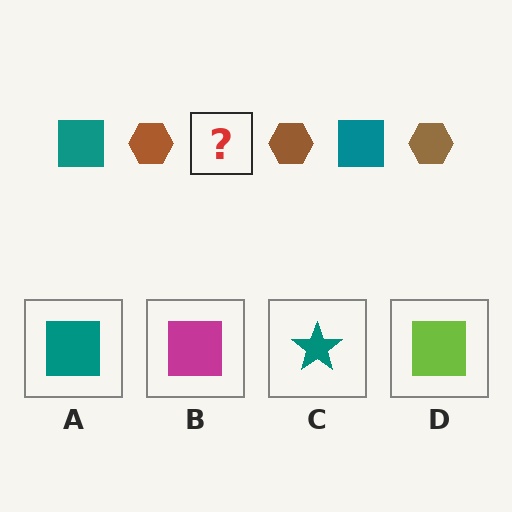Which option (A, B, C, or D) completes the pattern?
A.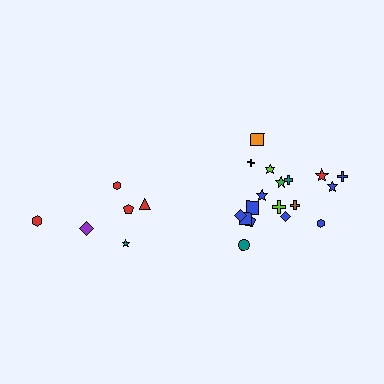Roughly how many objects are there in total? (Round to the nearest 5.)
Roughly 25 objects in total.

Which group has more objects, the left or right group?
The right group.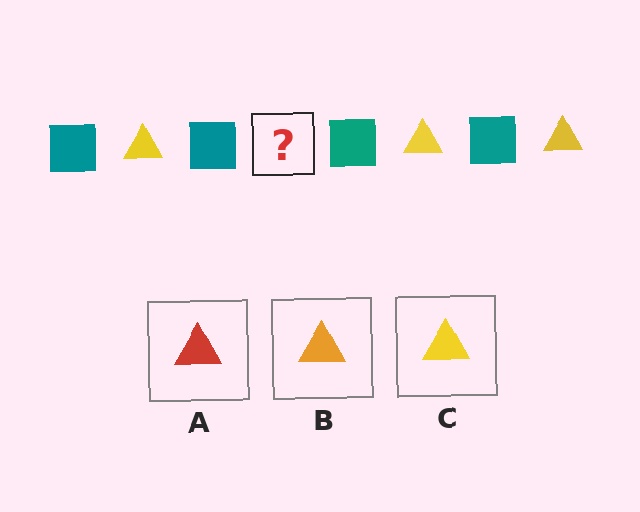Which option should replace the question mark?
Option C.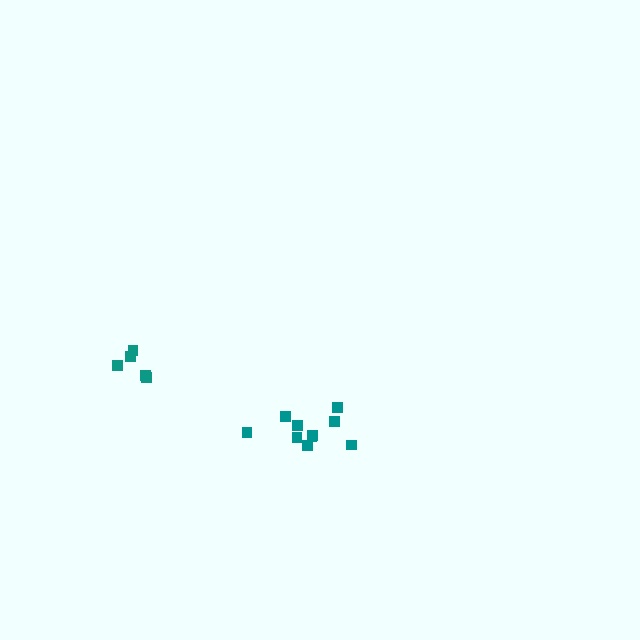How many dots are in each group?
Group 1: 5 dots, Group 2: 10 dots (15 total).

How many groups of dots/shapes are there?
There are 2 groups.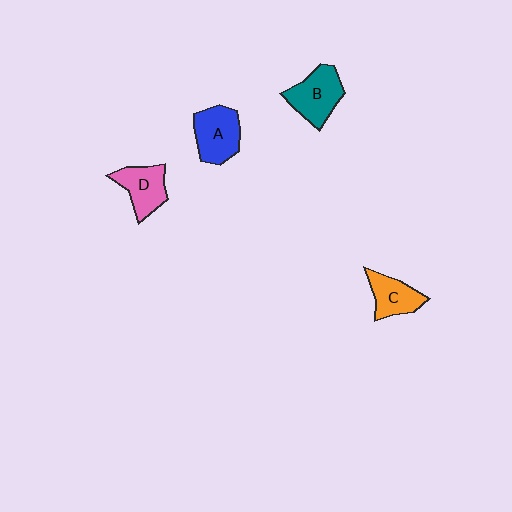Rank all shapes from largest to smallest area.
From largest to smallest: B (teal), A (blue), D (pink), C (orange).